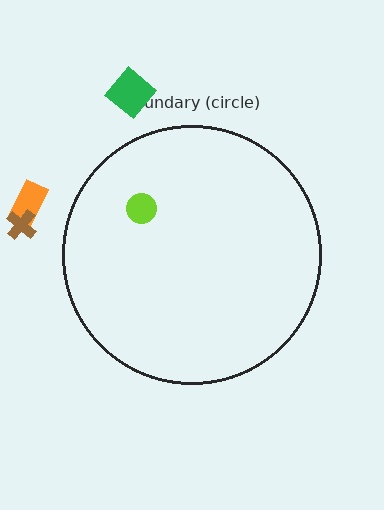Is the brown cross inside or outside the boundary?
Outside.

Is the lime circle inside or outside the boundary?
Inside.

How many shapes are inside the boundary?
1 inside, 3 outside.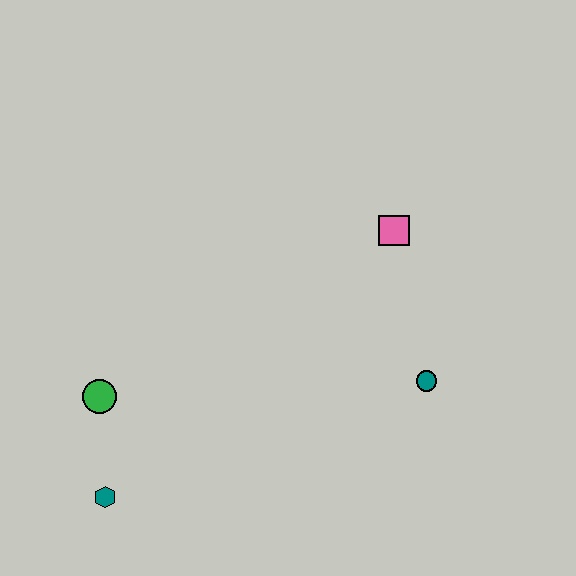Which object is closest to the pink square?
The teal circle is closest to the pink square.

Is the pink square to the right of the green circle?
Yes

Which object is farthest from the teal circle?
The teal hexagon is farthest from the teal circle.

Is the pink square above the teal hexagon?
Yes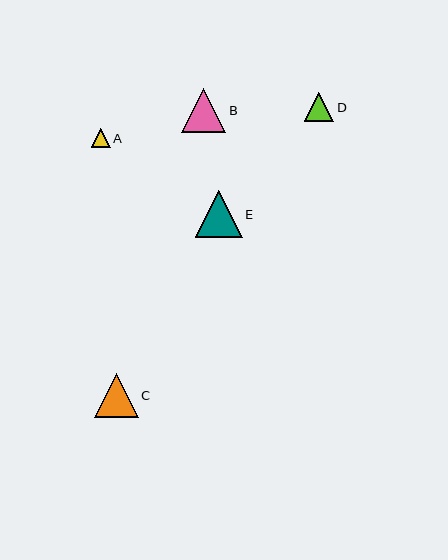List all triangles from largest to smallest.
From largest to smallest: E, B, C, D, A.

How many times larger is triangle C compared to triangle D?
Triangle C is approximately 1.5 times the size of triangle D.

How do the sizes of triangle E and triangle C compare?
Triangle E and triangle C are approximately the same size.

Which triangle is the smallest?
Triangle A is the smallest with a size of approximately 19 pixels.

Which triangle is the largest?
Triangle E is the largest with a size of approximately 47 pixels.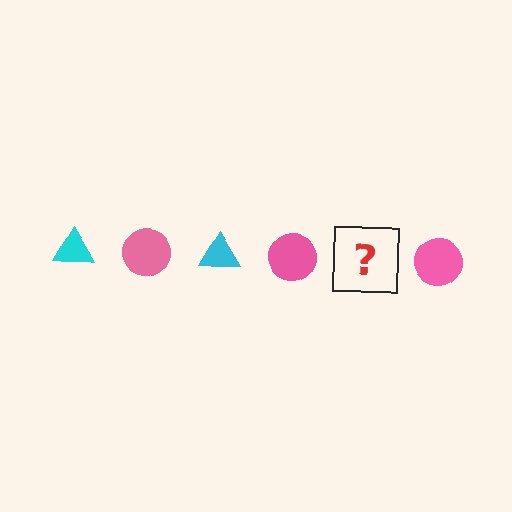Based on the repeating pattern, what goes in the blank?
The blank should be a cyan triangle.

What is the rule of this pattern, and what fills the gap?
The rule is that the pattern alternates between cyan triangle and pink circle. The gap should be filled with a cyan triangle.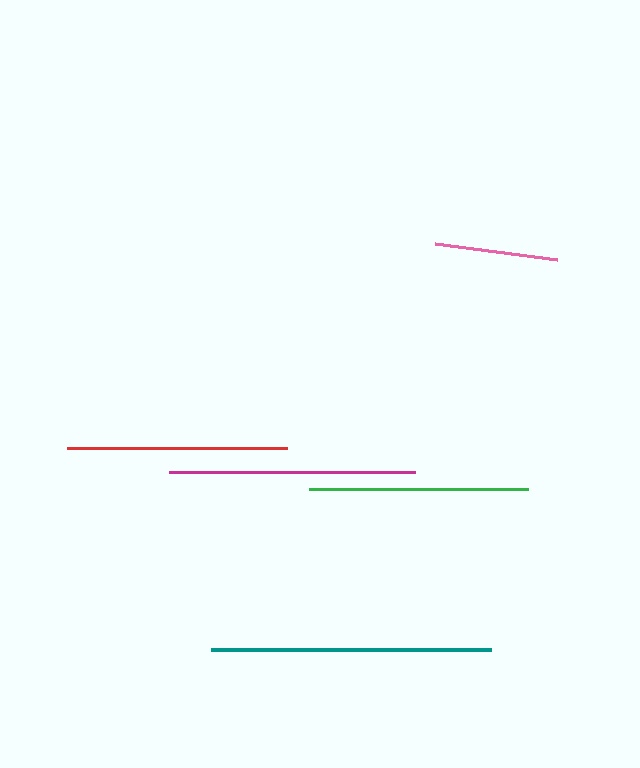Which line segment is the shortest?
The pink line is the shortest at approximately 123 pixels.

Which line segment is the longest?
The teal line is the longest at approximately 280 pixels.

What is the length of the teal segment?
The teal segment is approximately 280 pixels long.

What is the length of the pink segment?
The pink segment is approximately 123 pixels long.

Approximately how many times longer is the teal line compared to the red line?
The teal line is approximately 1.3 times the length of the red line.